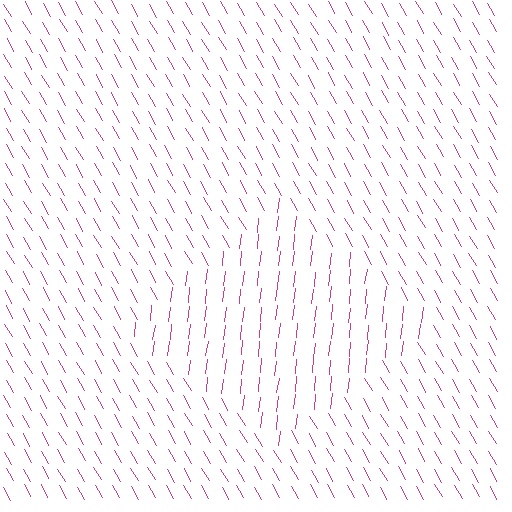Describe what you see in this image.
The image is filled with small magenta line segments. A diamond region in the image has lines oriented differently from the surrounding lines, creating a visible texture boundary.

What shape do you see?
I see a diamond.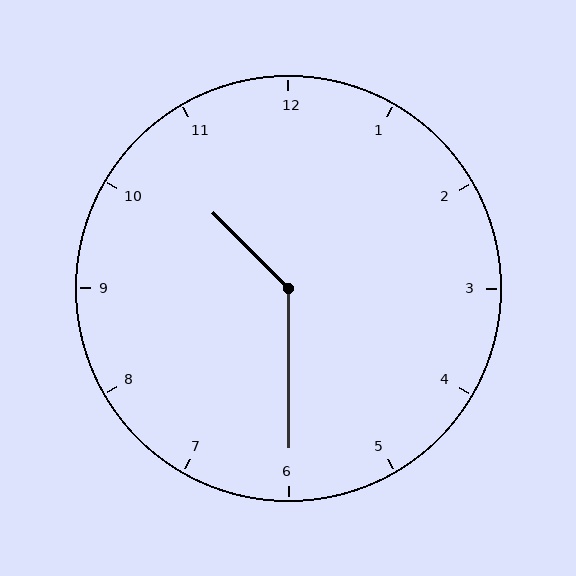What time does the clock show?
10:30.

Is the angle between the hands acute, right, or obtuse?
It is obtuse.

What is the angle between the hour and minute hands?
Approximately 135 degrees.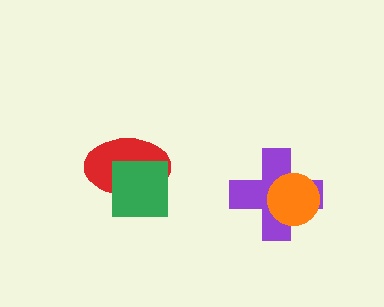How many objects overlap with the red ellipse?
1 object overlaps with the red ellipse.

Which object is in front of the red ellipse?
The green square is in front of the red ellipse.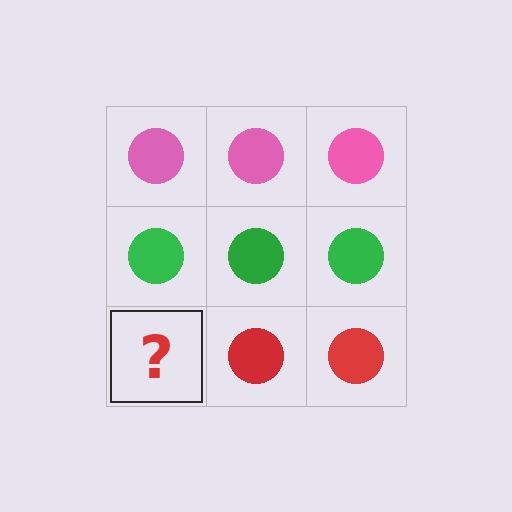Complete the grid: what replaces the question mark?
The question mark should be replaced with a red circle.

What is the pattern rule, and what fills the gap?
The rule is that each row has a consistent color. The gap should be filled with a red circle.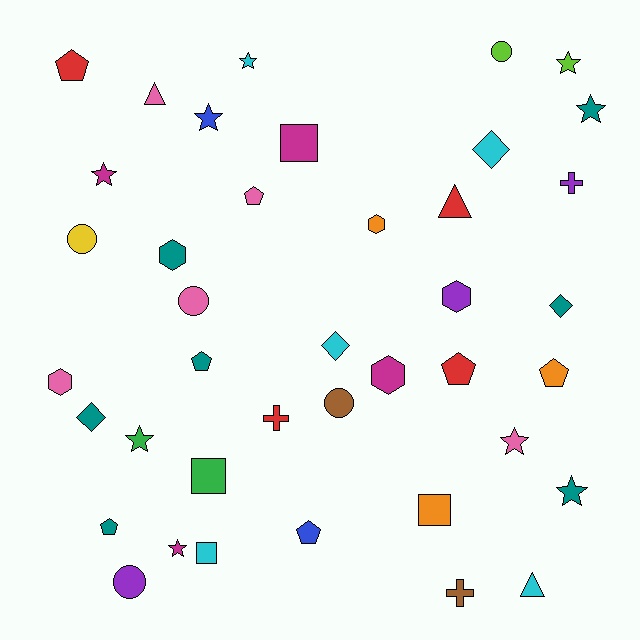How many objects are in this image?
There are 40 objects.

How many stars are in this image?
There are 9 stars.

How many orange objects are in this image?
There are 3 orange objects.